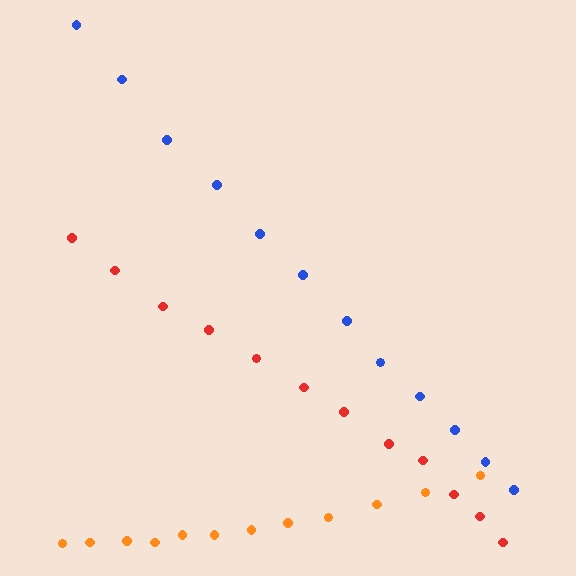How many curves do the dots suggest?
There are 3 distinct paths.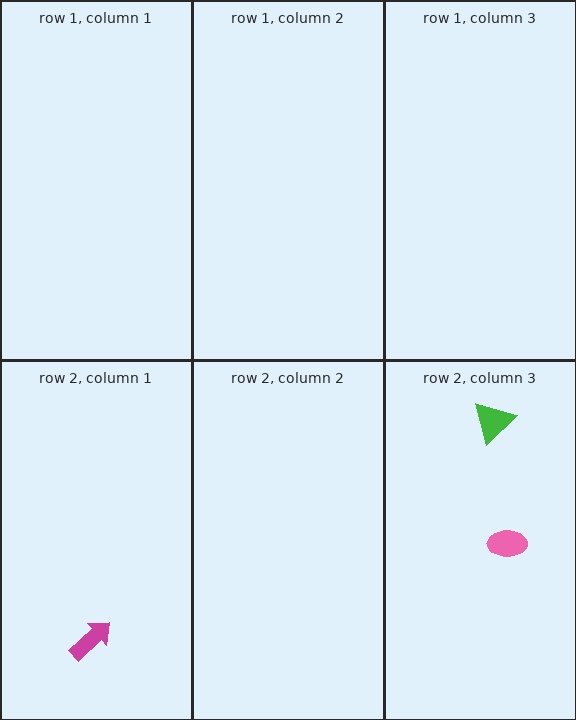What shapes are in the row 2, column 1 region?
The magenta arrow.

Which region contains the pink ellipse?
The row 2, column 3 region.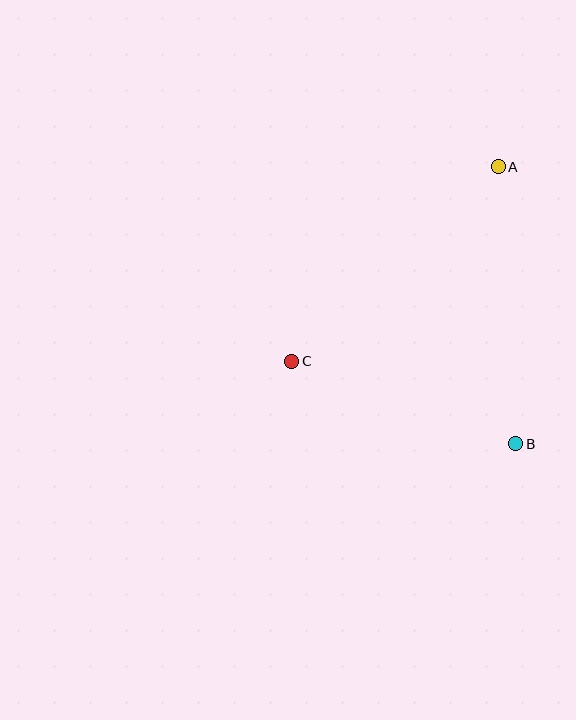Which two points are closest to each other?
Points B and C are closest to each other.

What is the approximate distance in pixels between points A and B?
The distance between A and B is approximately 278 pixels.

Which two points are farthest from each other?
Points A and C are farthest from each other.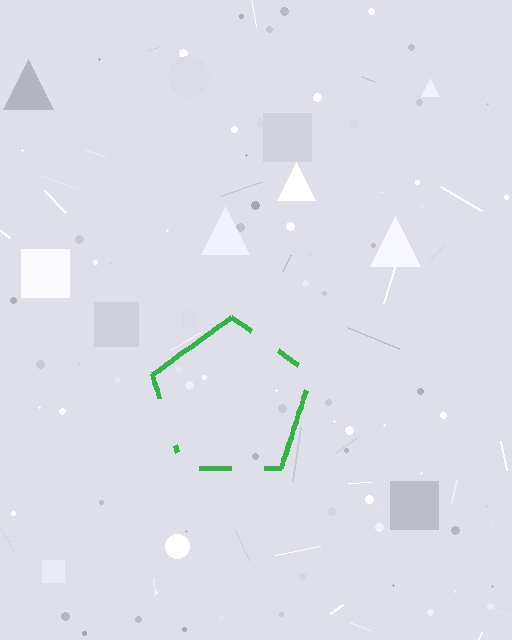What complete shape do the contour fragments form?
The contour fragments form a pentagon.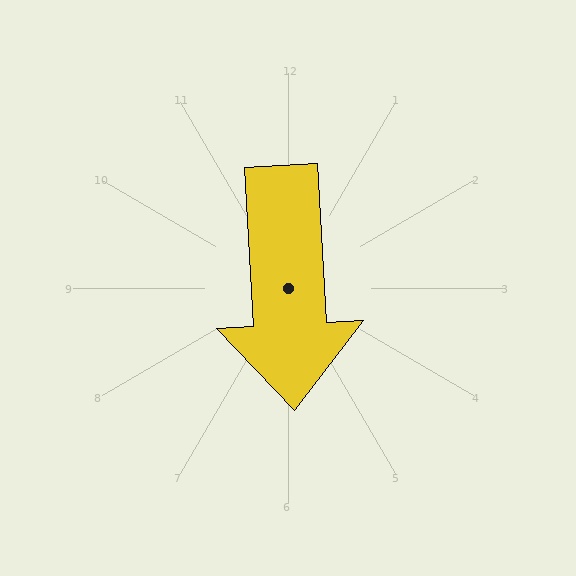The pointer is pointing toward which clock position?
Roughly 6 o'clock.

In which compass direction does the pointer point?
South.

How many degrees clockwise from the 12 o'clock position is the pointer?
Approximately 177 degrees.